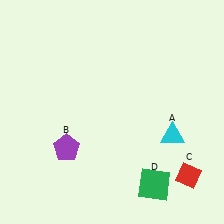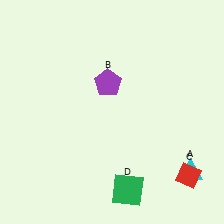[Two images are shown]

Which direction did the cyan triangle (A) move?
The cyan triangle (A) moved down.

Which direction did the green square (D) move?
The green square (D) moved left.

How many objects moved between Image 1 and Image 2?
3 objects moved between the two images.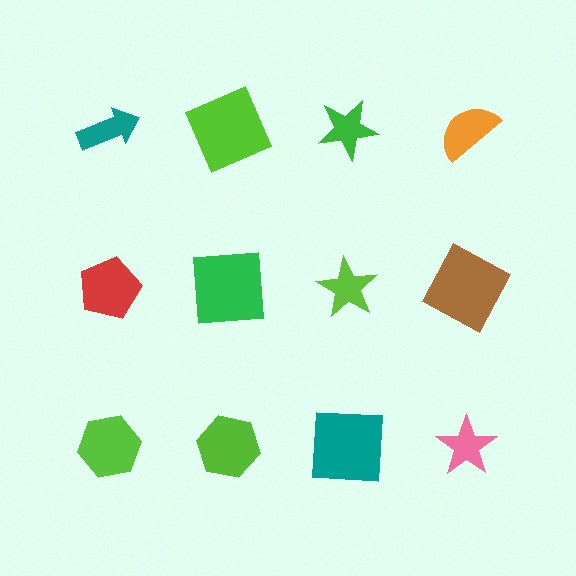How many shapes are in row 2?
4 shapes.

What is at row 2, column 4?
A brown square.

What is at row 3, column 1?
A lime hexagon.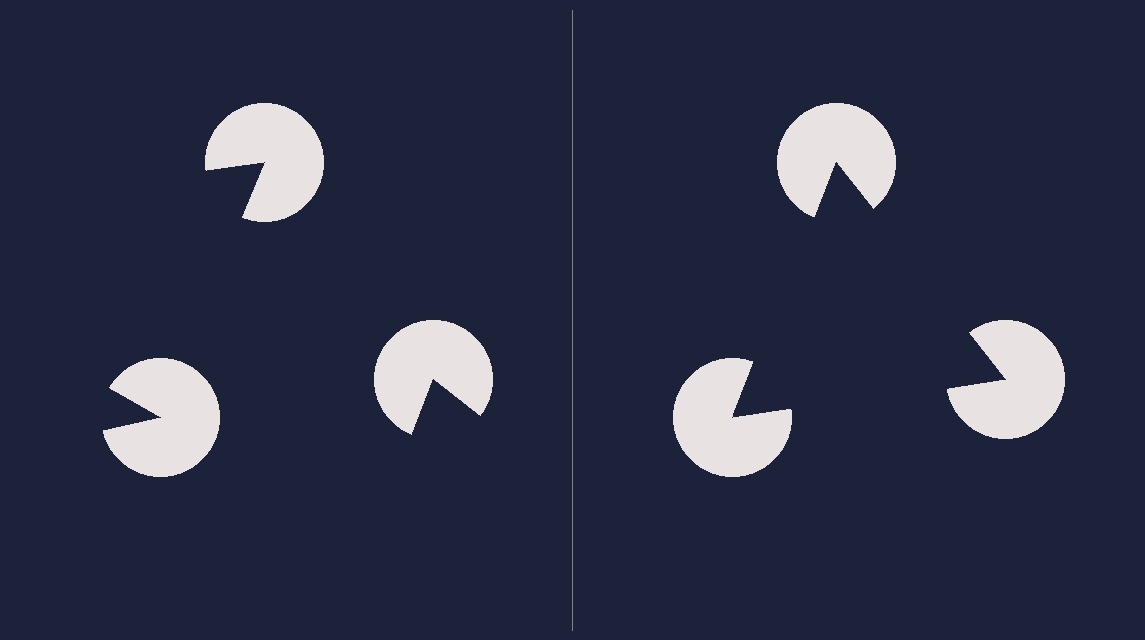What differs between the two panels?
The pac-man discs are positioned identically on both sides; only the wedge orientations differ. On the right they align to a triangle; on the left they are misaligned.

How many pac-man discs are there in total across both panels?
6 — 3 on each side.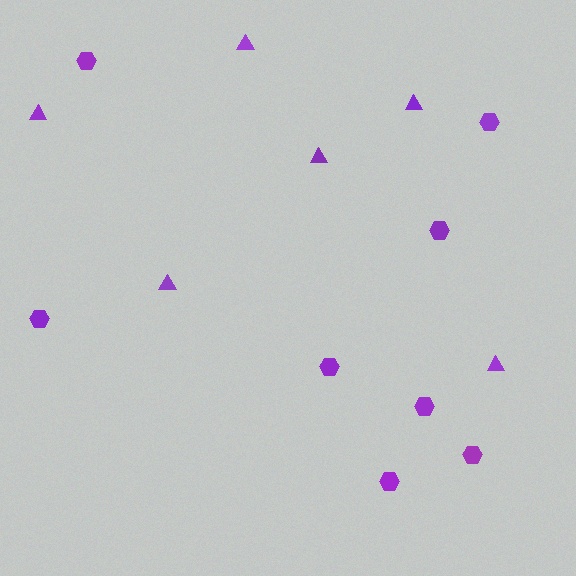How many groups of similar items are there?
There are 2 groups: one group of triangles (6) and one group of hexagons (8).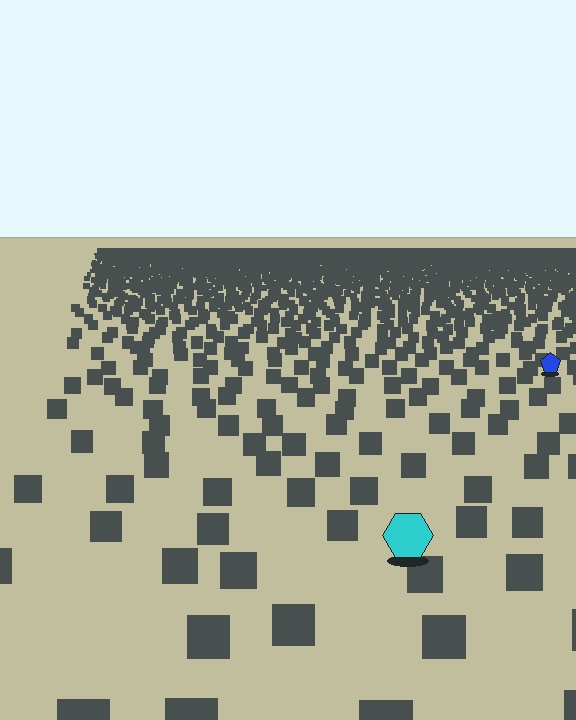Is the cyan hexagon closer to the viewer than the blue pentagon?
Yes. The cyan hexagon is closer — you can tell from the texture gradient: the ground texture is coarser near it.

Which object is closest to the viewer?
The cyan hexagon is closest. The texture marks near it are larger and more spread out.